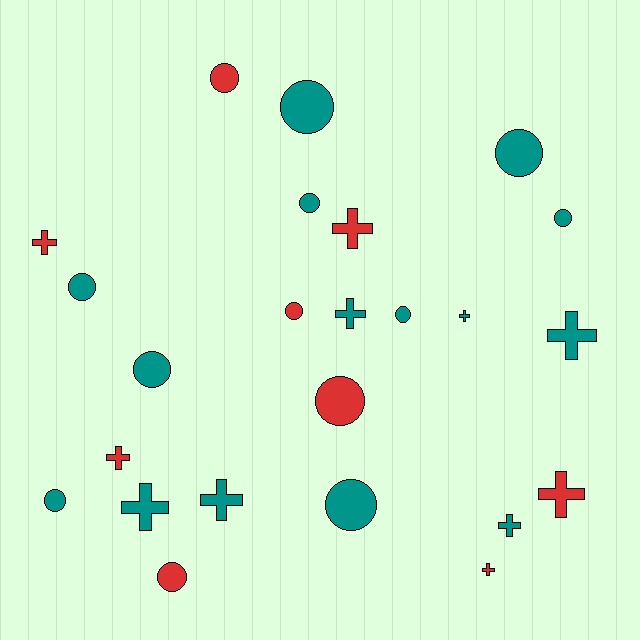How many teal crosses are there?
There are 6 teal crosses.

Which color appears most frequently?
Teal, with 15 objects.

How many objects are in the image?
There are 24 objects.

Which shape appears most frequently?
Circle, with 13 objects.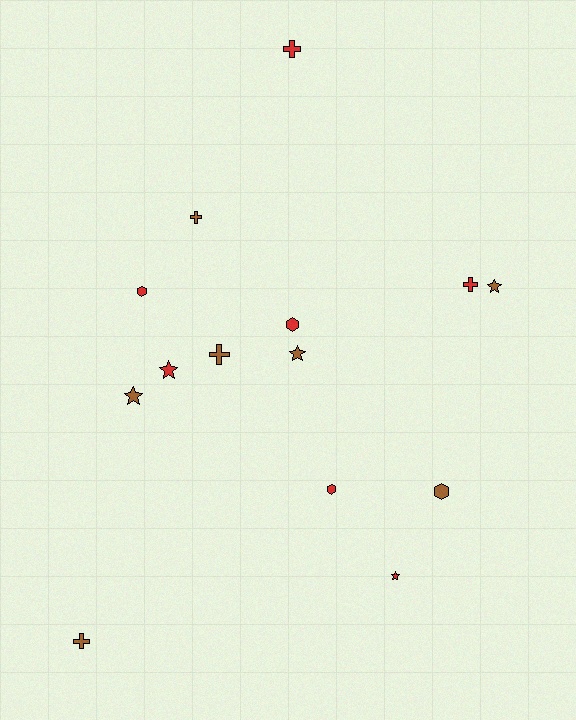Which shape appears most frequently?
Cross, with 5 objects.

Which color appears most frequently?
Red, with 7 objects.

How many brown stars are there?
There are 3 brown stars.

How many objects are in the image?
There are 14 objects.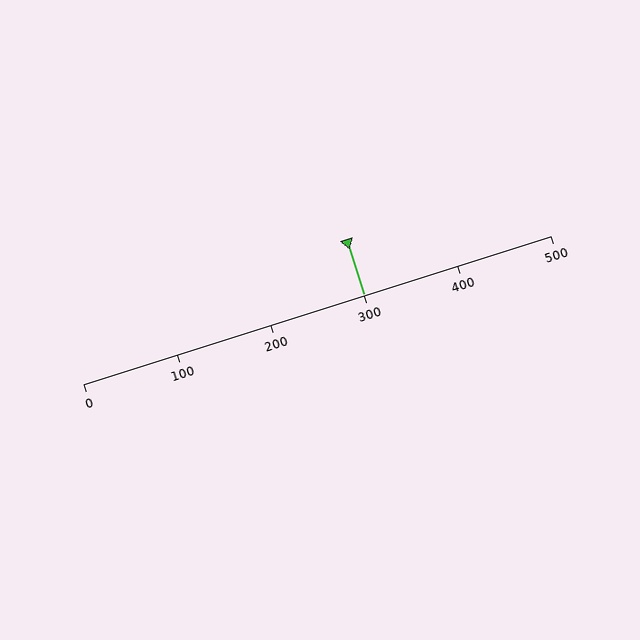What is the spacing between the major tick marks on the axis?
The major ticks are spaced 100 apart.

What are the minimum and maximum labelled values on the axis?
The axis runs from 0 to 500.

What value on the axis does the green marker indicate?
The marker indicates approximately 300.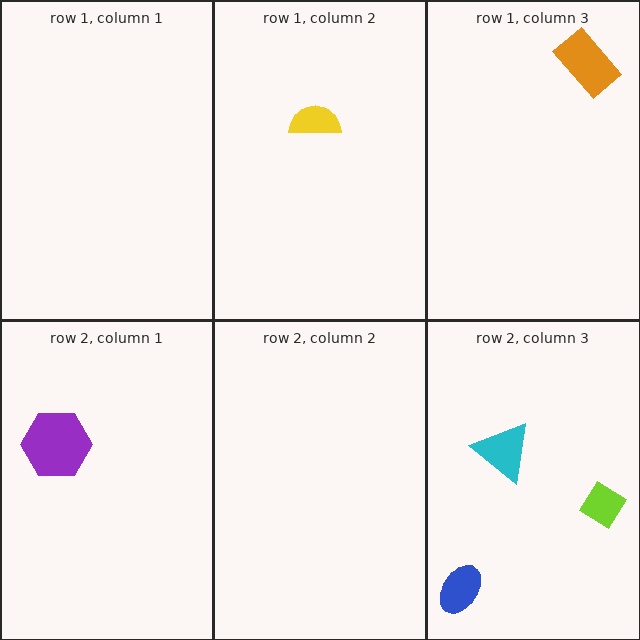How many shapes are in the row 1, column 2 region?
1.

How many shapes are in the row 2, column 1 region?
1.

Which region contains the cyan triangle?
The row 2, column 3 region.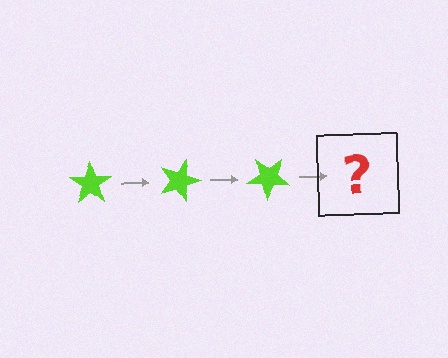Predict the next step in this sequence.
The next step is a lime star rotated 60 degrees.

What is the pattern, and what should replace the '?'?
The pattern is that the star rotates 20 degrees each step. The '?' should be a lime star rotated 60 degrees.